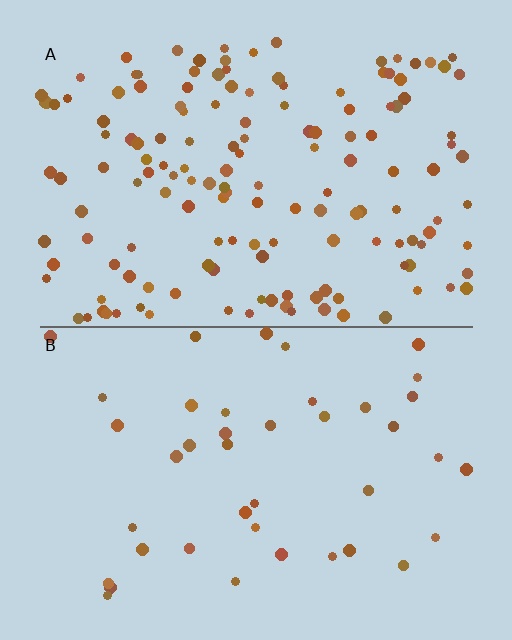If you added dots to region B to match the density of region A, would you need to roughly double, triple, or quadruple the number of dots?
Approximately quadruple.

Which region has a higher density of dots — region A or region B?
A (the top).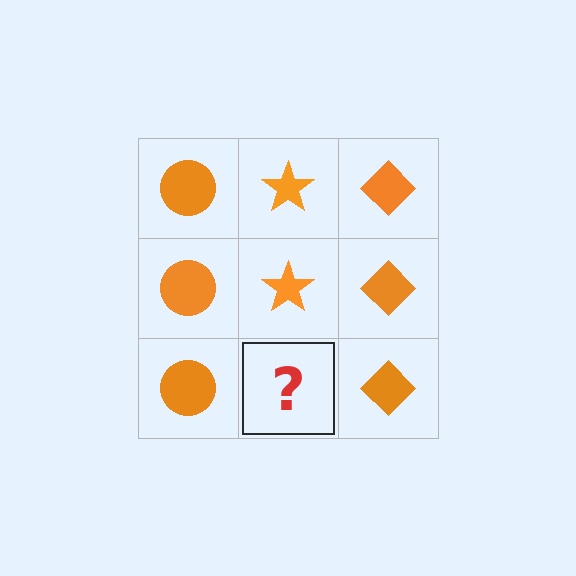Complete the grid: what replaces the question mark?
The question mark should be replaced with an orange star.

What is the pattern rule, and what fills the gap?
The rule is that each column has a consistent shape. The gap should be filled with an orange star.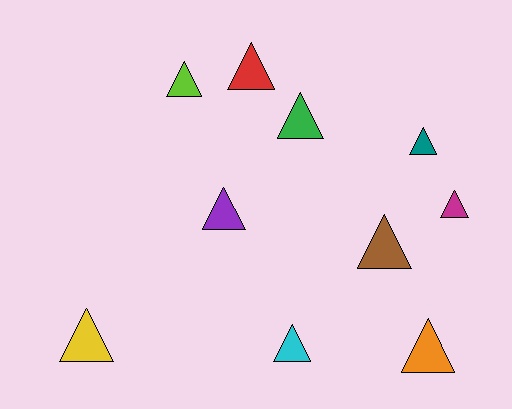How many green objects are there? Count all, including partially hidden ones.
There is 1 green object.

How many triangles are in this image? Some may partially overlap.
There are 10 triangles.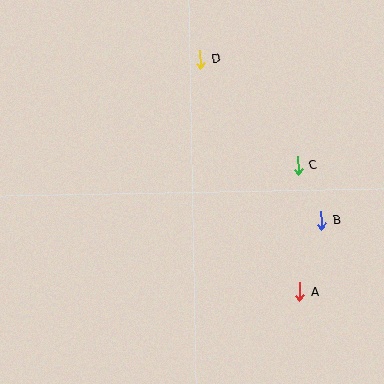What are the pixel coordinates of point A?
Point A is at (300, 292).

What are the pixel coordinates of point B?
Point B is at (321, 220).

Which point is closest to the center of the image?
Point C at (298, 165) is closest to the center.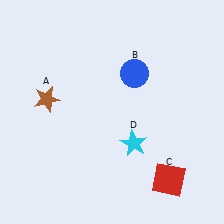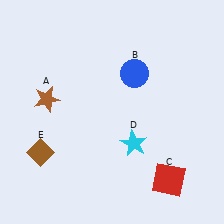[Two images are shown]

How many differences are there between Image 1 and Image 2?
There is 1 difference between the two images.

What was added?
A brown diamond (E) was added in Image 2.